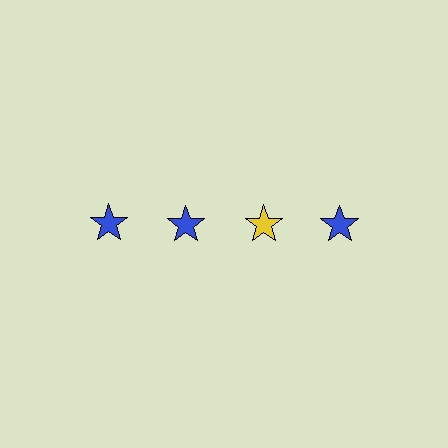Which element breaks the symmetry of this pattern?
The yellow star in the top row, center column breaks the symmetry. All other shapes are blue stars.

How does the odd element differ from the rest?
It has a different color: yellow instead of blue.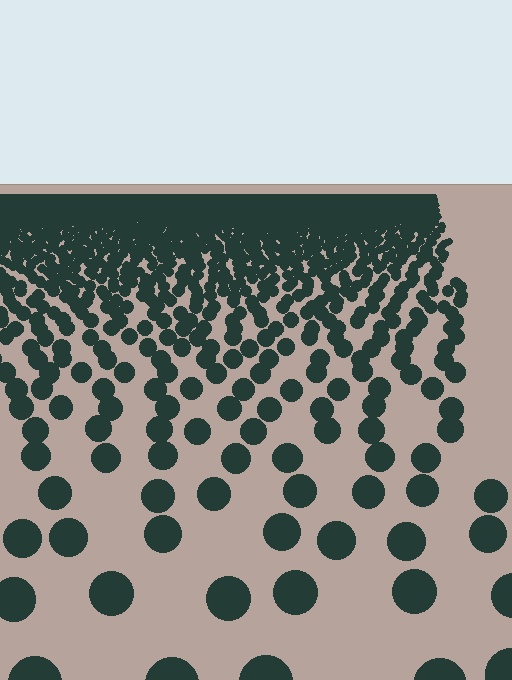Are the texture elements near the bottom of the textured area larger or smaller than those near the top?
Larger. Near the bottom, elements are closer to the viewer and appear at a bigger on-screen size.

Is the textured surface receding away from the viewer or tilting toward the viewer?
The surface is receding away from the viewer. Texture elements get smaller and denser toward the top.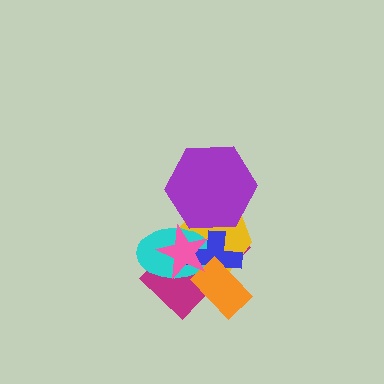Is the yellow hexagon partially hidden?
Yes, it is partially covered by another shape.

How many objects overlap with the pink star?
4 objects overlap with the pink star.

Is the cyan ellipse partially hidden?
Yes, it is partially covered by another shape.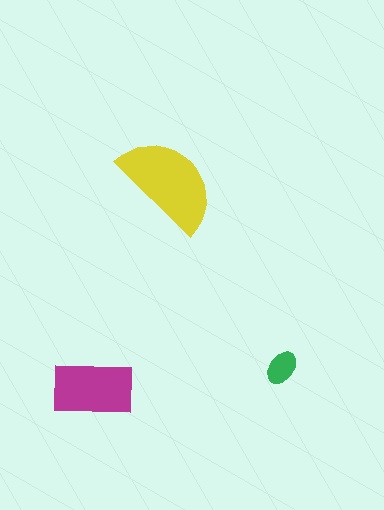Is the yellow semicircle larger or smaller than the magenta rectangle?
Larger.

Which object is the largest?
The yellow semicircle.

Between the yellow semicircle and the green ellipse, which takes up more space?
The yellow semicircle.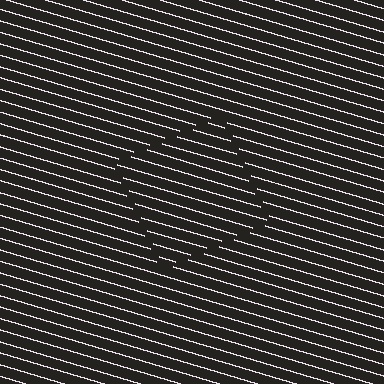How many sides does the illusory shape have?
4 sides — the line-ends trace a square.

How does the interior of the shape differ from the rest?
The interior of the shape contains the same grating, shifted by half a period — the contour is defined by the phase discontinuity where line-ends from the inner and outer gratings abut.